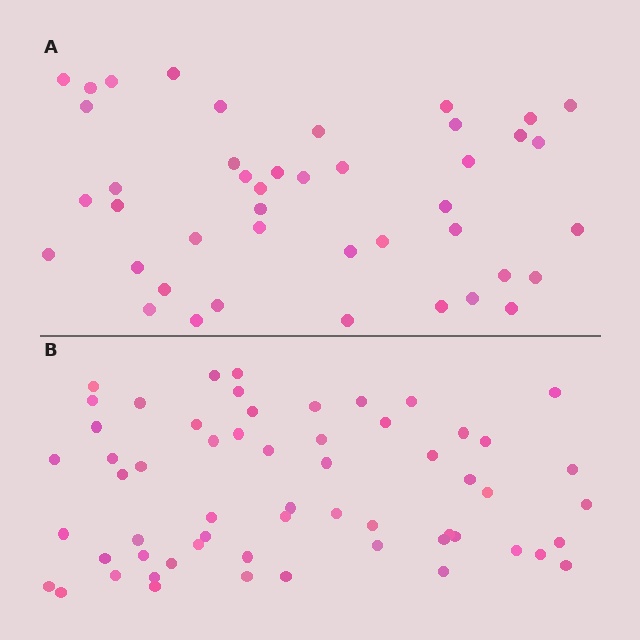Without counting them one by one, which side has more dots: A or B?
Region B (the bottom region) has more dots.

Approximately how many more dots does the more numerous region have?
Region B has approximately 15 more dots than region A.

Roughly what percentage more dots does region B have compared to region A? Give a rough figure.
About 35% more.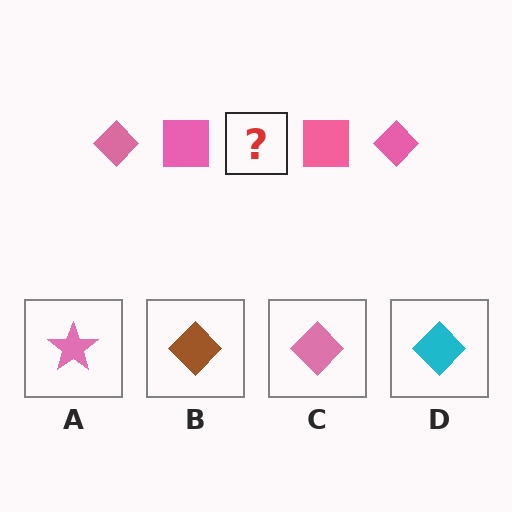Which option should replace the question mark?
Option C.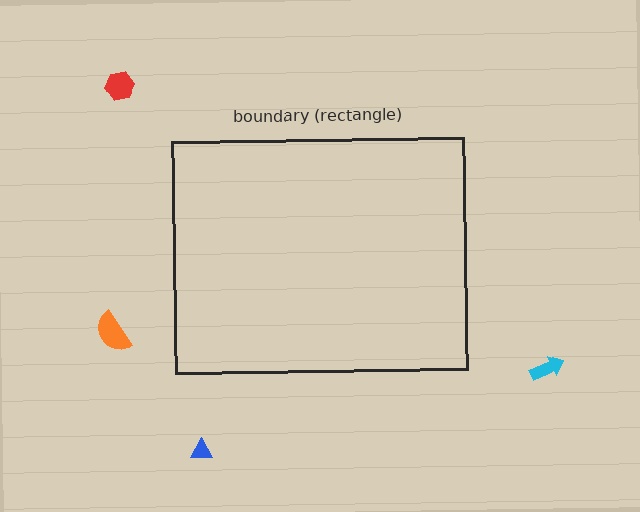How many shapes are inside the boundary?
0 inside, 4 outside.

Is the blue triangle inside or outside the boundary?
Outside.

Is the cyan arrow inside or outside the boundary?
Outside.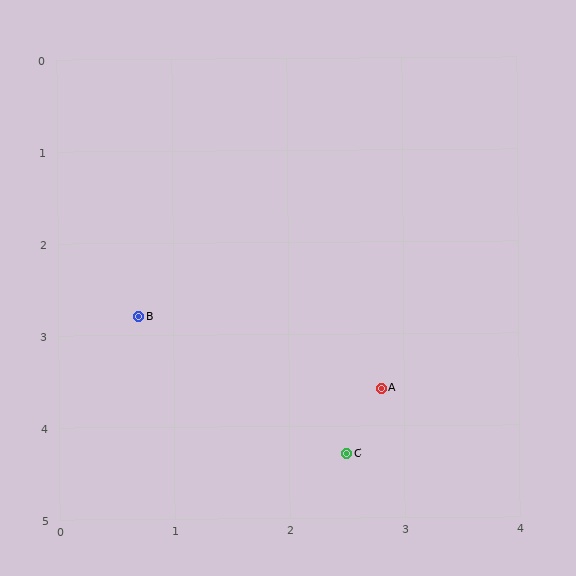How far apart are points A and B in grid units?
Points A and B are about 2.2 grid units apart.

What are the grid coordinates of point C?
Point C is at approximately (2.5, 4.3).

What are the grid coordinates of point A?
Point A is at approximately (2.8, 3.6).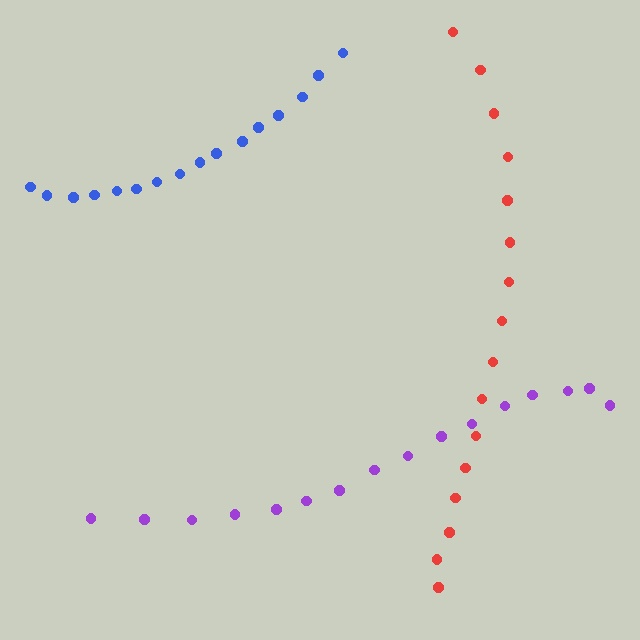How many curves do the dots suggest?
There are 3 distinct paths.